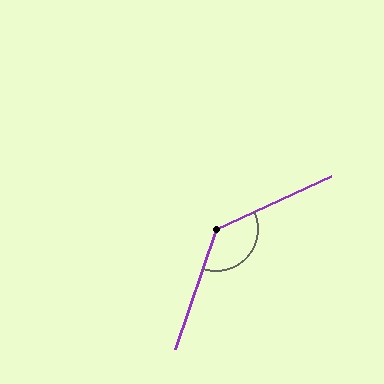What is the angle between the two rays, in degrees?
Approximately 133 degrees.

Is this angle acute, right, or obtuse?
It is obtuse.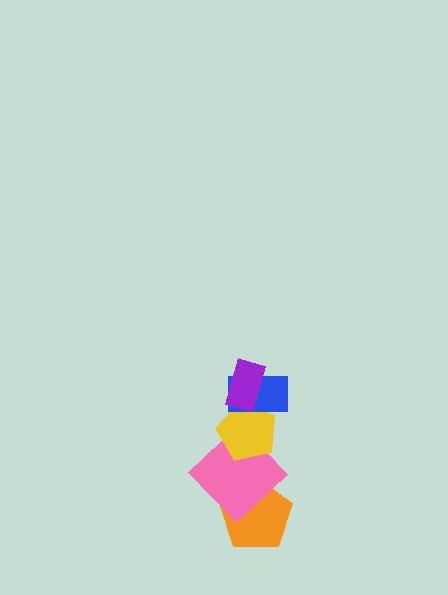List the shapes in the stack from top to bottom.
From top to bottom: the purple rectangle, the blue rectangle, the yellow pentagon, the pink diamond, the orange pentagon.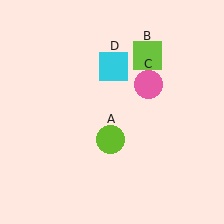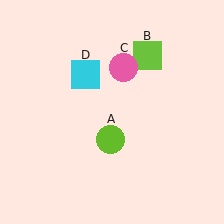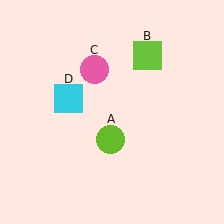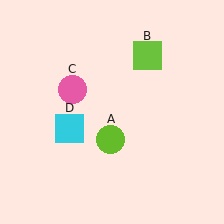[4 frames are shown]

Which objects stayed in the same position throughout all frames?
Lime circle (object A) and lime square (object B) remained stationary.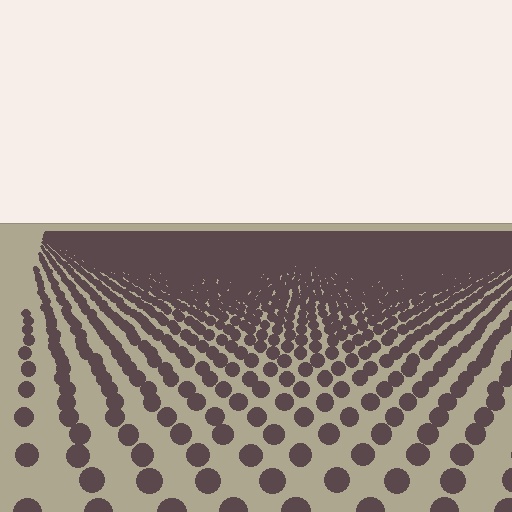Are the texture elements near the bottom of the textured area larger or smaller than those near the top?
Larger. Near the bottom, elements are closer to the viewer and appear at a bigger on-screen size.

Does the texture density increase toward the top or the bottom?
Density increases toward the top.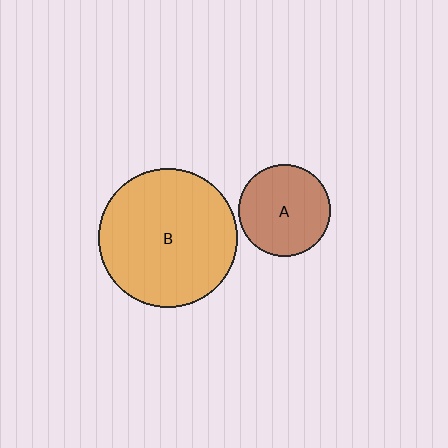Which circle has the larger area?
Circle B (orange).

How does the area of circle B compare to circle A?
Approximately 2.3 times.